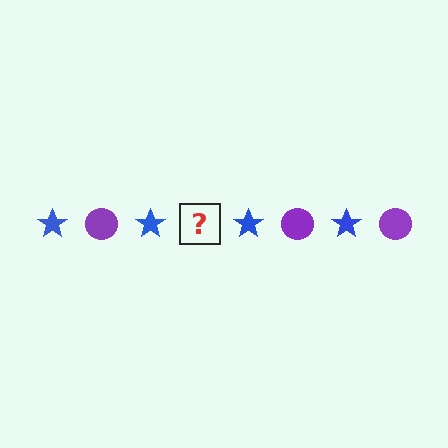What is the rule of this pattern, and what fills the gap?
The rule is that the pattern alternates between blue star and purple circle. The gap should be filled with a purple circle.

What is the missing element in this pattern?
The missing element is a purple circle.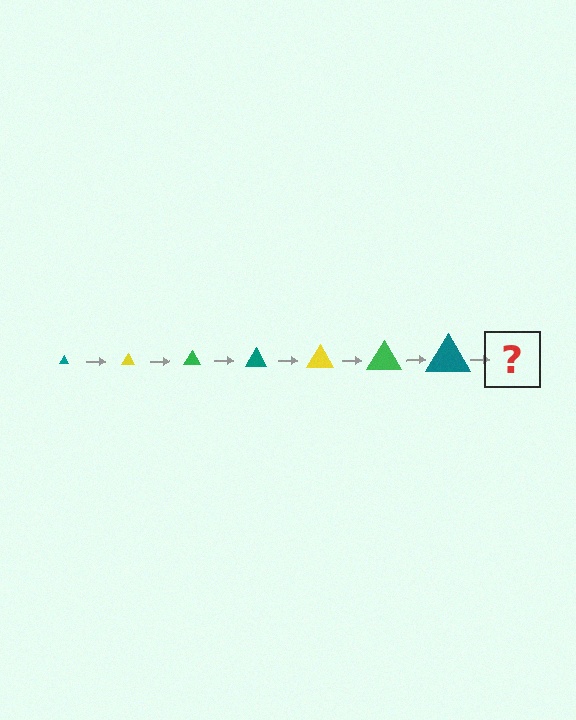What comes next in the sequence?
The next element should be a yellow triangle, larger than the previous one.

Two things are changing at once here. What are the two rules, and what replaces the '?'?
The two rules are that the triangle grows larger each step and the color cycles through teal, yellow, and green. The '?' should be a yellow triangle, larger than the previous one.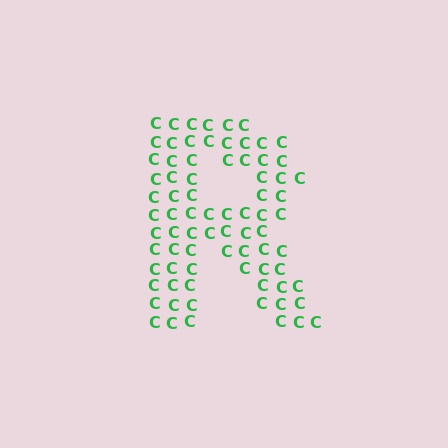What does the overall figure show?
The overall figure shows the letter R.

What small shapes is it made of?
It is made of small letter C's.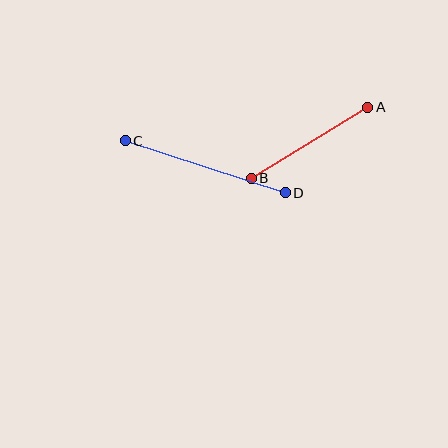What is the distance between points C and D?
The distance is approximately 168 pixels.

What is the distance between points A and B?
The distance is approximately 137 pixels.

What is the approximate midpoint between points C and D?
The midpoint is at approximately (205, 167) pixels.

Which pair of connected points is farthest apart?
Points C and D are farthest apart.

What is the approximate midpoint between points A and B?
The midpoint is at approximately (309, 143) pixels.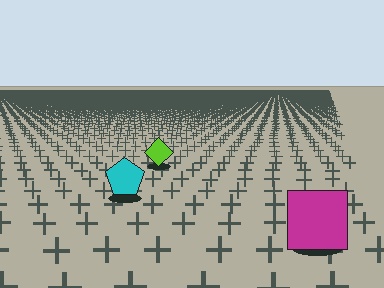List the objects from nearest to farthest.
From nearest to farthest: the magenta square, the cyan pentagon, the lime diamond.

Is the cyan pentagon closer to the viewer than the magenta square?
No. The magenta square is closer — you can tell from the texture gradient: the ground texture is coarser near it.